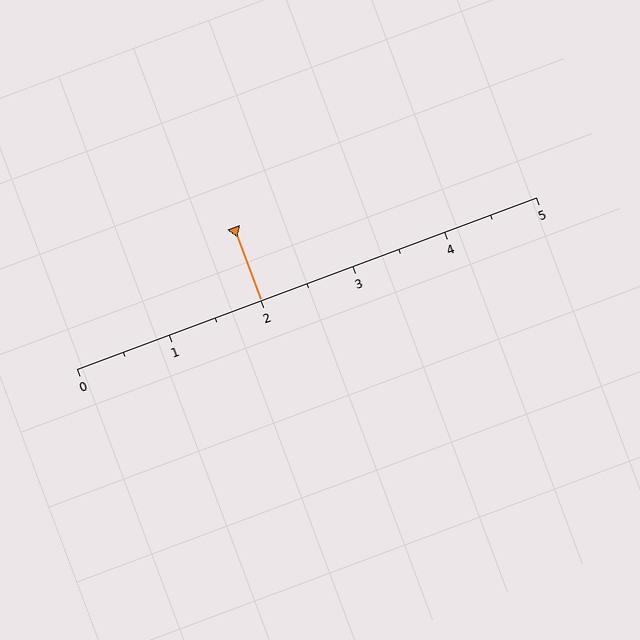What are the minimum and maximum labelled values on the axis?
The axis runs from 0 to 5.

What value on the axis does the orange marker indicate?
The marker indicates approximately 2.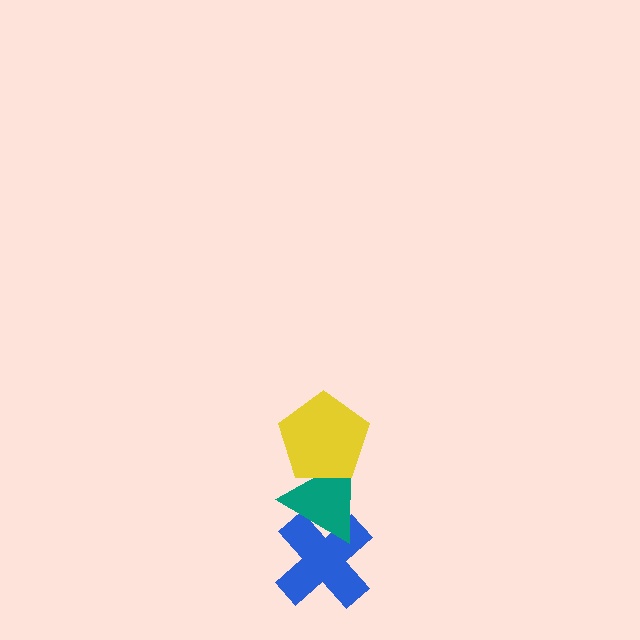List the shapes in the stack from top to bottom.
From top to bottom: the yellow pentagon, the teal triangle, the blue cross.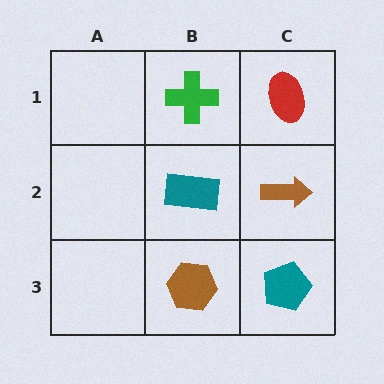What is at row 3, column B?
A brown hexagon.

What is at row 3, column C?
A teal pentagon.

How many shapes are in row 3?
2 shapes.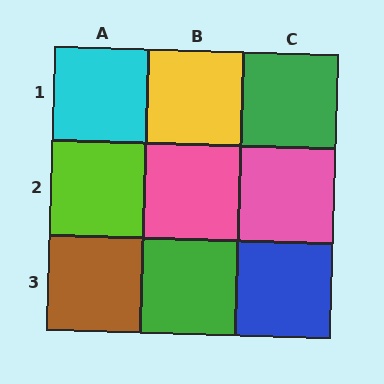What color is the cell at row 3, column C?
Blue.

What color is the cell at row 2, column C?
Pink.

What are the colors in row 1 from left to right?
Cyan, yellow, green.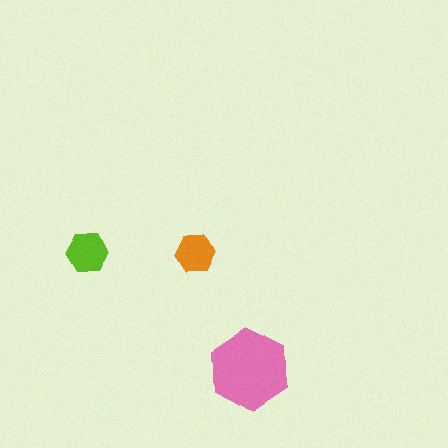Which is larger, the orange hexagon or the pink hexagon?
The pink one.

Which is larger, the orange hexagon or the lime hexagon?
The lime one.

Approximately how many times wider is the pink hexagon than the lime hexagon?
About 2 times wider.